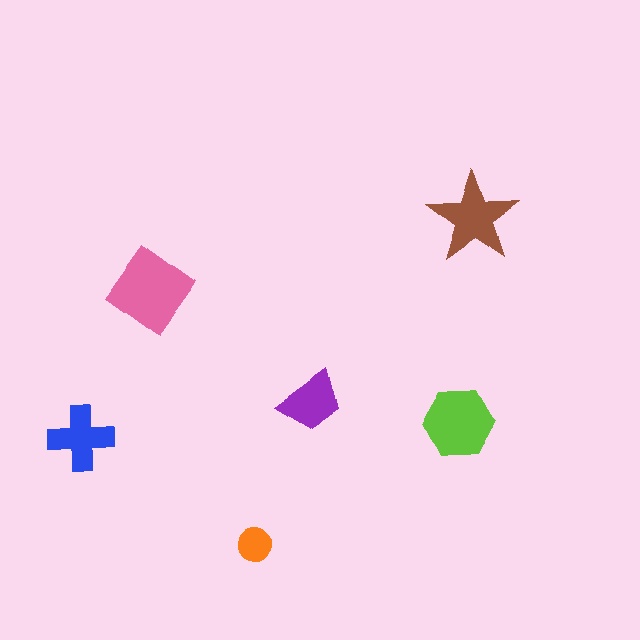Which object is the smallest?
The orange circle.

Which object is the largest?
The pink diamond.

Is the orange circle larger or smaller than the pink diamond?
Smaller.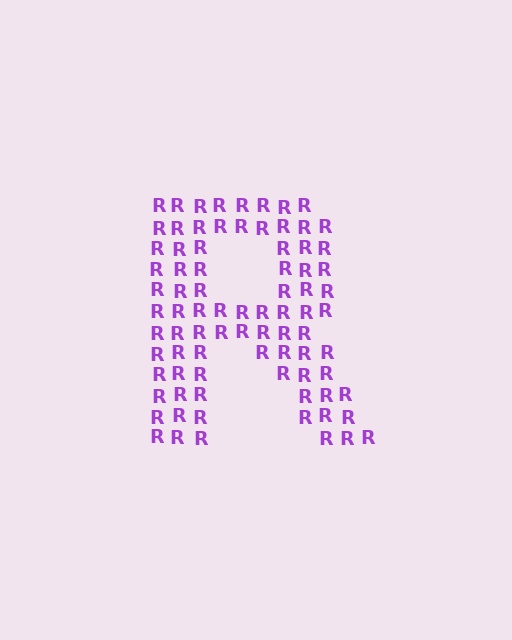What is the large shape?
The large shape is the letter R.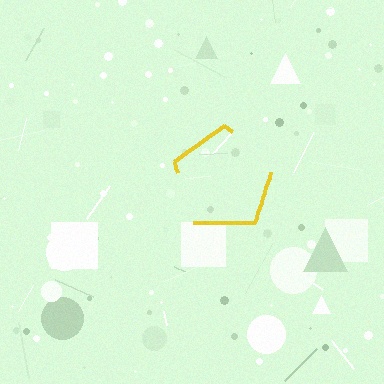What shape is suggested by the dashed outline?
The dashed outline suggests a pentagon.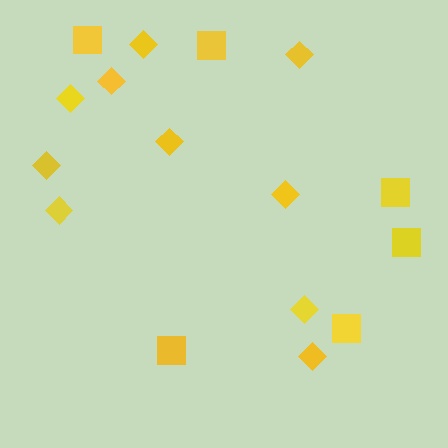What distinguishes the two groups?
There are 2 groups: one group of squares (6) and one group of diamonds (10).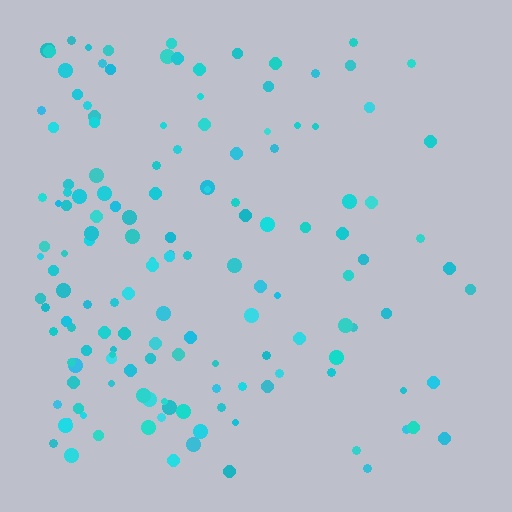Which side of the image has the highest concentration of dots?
The left.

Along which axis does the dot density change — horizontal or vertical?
Horizontal.